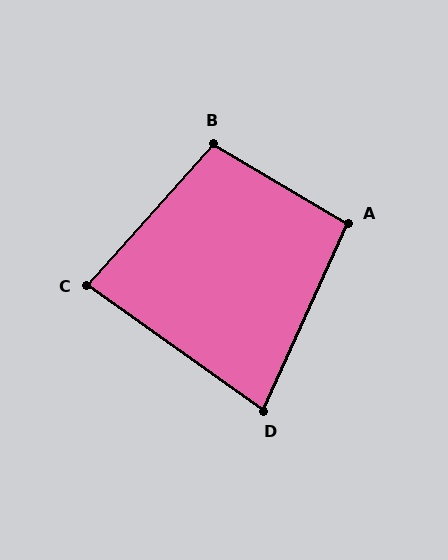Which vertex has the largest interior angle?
B, at approximately 101 degrees.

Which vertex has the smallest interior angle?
D, at approximately 79 degrees.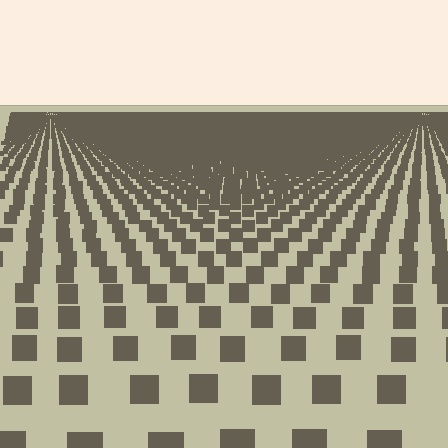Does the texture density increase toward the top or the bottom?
Density increases toward the top.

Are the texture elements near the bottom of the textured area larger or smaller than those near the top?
Larger. Near the bottom, elements are closer to the viewer and appear at a bigger on-screen size.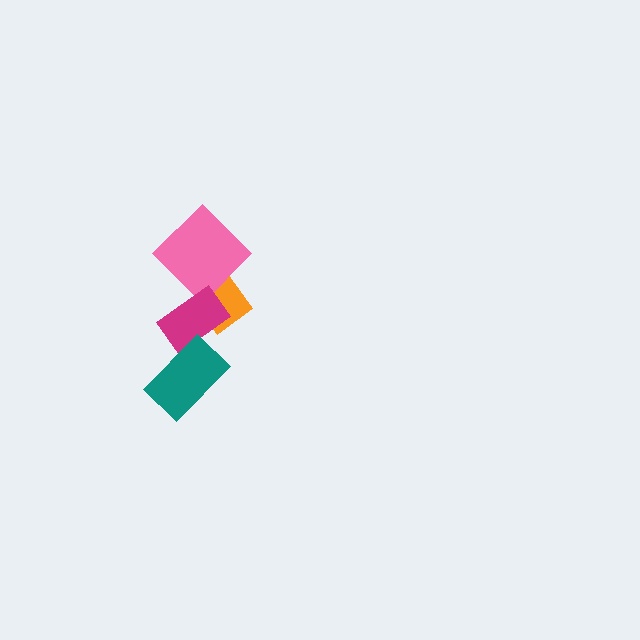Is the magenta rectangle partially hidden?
Yes, it is partially covered by another shape.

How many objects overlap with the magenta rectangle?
3 objects overlap with the magenta rectangle.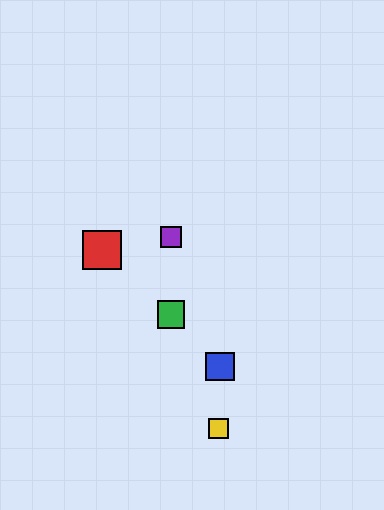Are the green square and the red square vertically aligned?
No, the green square is at x≈171 and the red square is at x≈102.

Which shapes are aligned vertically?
The green square, the purple square are aligned vertically.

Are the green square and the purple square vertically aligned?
Yes, both are at x≈171.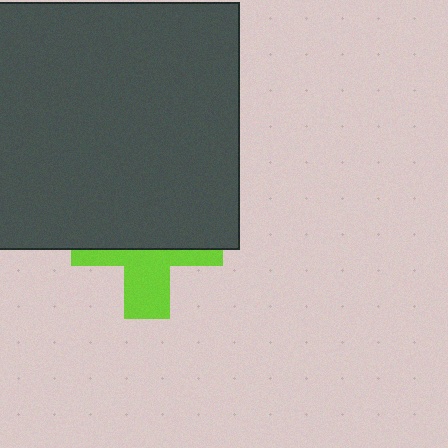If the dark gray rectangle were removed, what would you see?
You would see the complete lime cross.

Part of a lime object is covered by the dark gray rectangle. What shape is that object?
It is a cross.